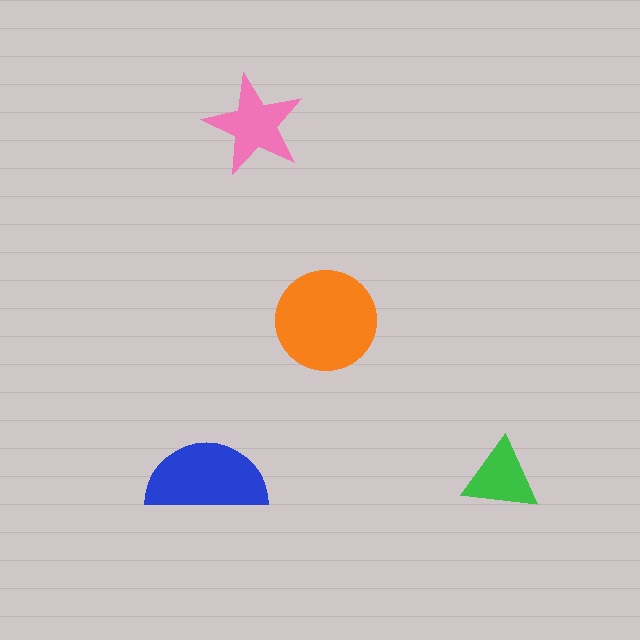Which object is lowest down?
The green triangle is bottommost.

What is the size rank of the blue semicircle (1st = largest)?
2nd.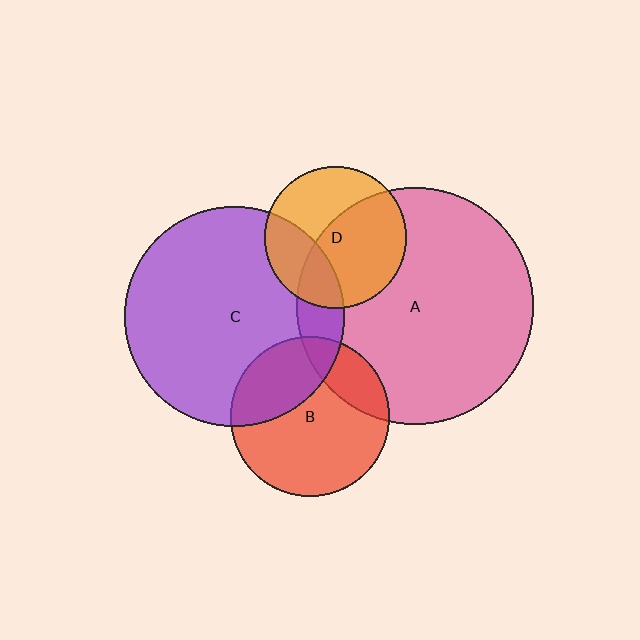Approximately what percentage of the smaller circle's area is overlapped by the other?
Approximately 20%.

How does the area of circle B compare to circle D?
Approximately 1.3 times.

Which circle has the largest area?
Circle A (pink).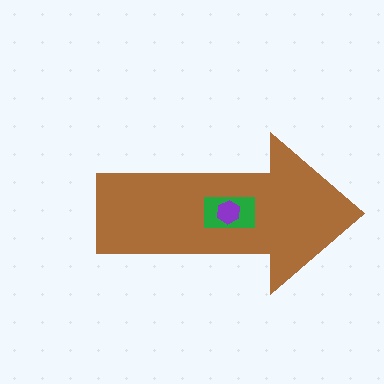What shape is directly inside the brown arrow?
The green rectangle.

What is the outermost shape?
The brown arrow.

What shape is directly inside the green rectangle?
The purple hexagon.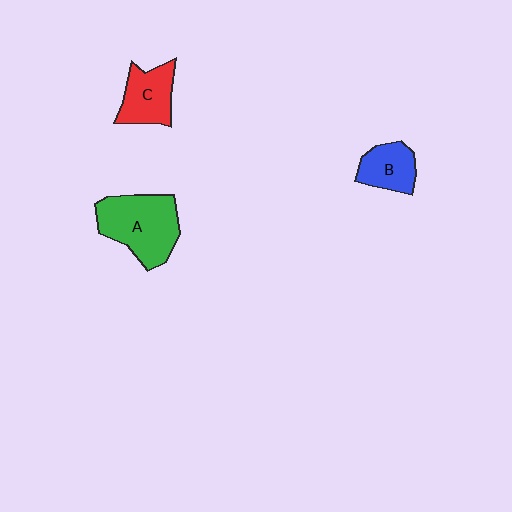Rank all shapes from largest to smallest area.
From largest to smallest: A (green), C (red), B (blue).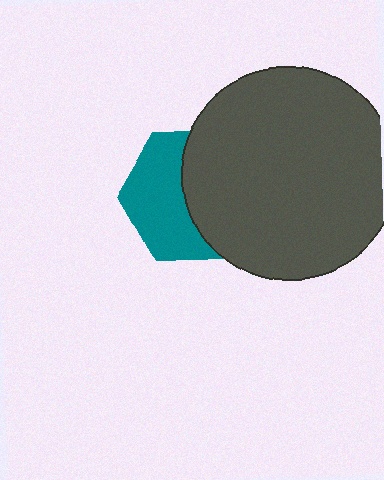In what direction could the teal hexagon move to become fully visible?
The teal hexagon could move left. That would shift it out from behind the dark gray circle entirely.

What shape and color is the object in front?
The object in front is a dark gray circle.